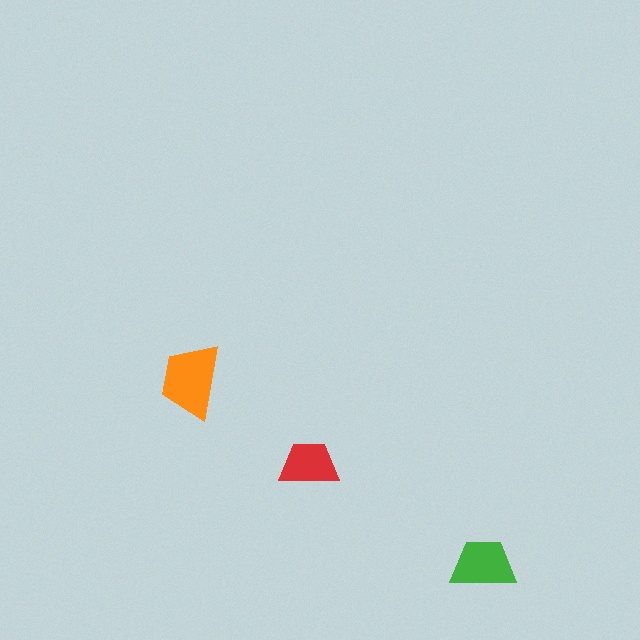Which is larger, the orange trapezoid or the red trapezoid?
The orange one.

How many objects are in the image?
There are 3 objects in the image.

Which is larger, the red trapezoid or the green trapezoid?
The green one.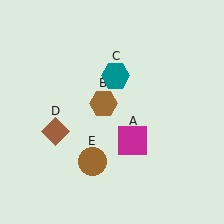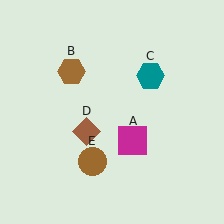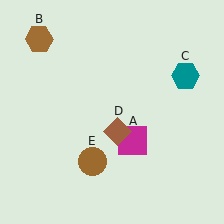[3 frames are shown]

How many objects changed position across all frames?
3 objects changed position: brown hexagon (object B), teal hexagon (object C), brown diamond (object D).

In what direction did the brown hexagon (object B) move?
The brown hexagon (object B) moved up and to the left.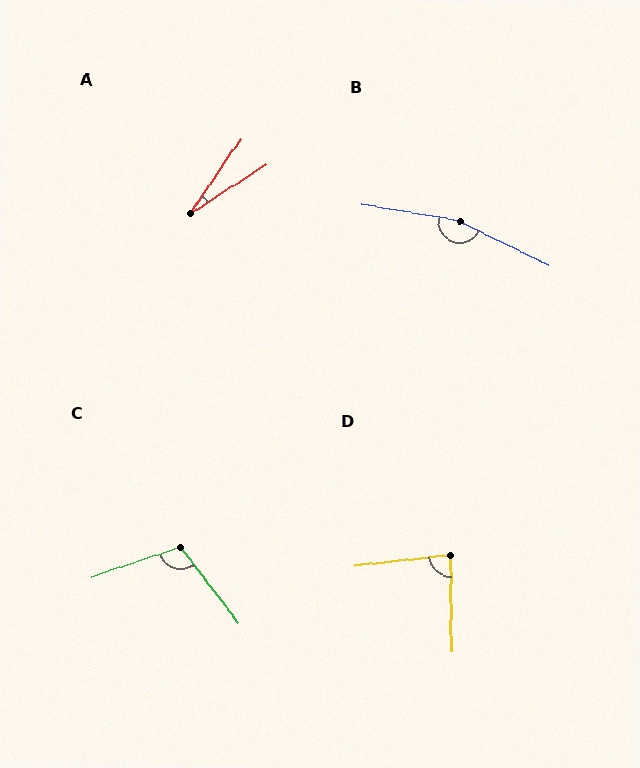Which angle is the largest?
B, at approximately 163 degrees.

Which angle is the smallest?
A, at approximately 23 degrees.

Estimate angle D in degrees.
Approximately 84 degrees.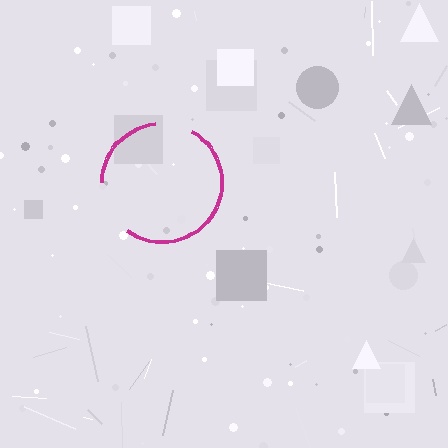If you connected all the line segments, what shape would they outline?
They would outline a circle.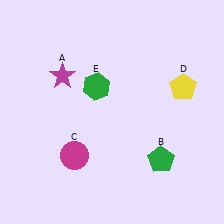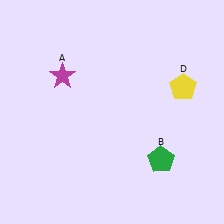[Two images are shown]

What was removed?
The magenta circle (C), the green hexagon (E) were removed in Image 2.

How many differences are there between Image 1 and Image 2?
There are 2 differences between the two images.